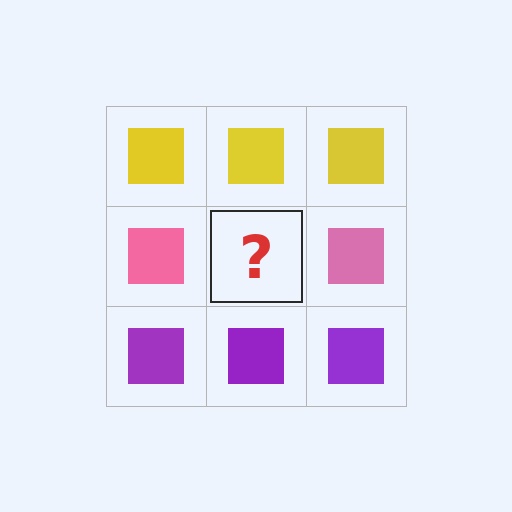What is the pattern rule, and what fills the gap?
The rule is that each row has a consistent color. The gap should be filled with a pink square.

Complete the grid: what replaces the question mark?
The question mark should be replaced with a pink square.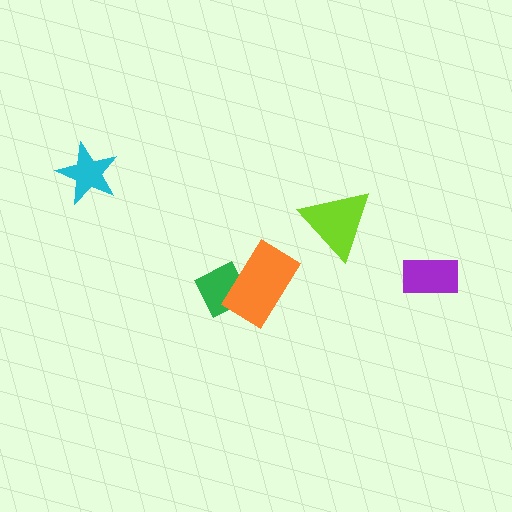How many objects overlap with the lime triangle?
0 objects overlap with the lime triangle.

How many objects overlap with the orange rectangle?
1 object overlaps with the orange rectangle.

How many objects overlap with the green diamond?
1 object overlaps with the green diamond.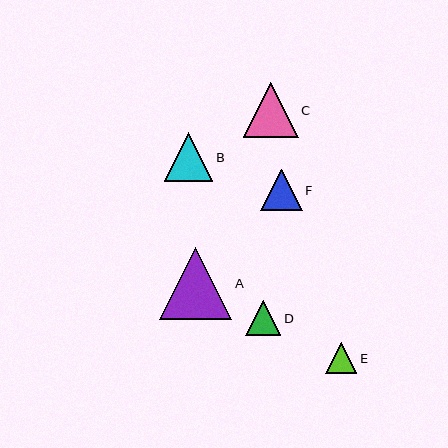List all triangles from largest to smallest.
From largest to smallest: A, C, B, F, D, E.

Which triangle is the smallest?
Triangle E is the smallest with a size of approximately 31 pixels.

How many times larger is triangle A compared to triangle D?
Triangle A is approximately 2.1 times the size of triangle D.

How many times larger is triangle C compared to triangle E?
Triangle C is approximately 1.8 times the size of triangle E.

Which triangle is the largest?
Triangle A is the largest with a size of approximately 73 pixels.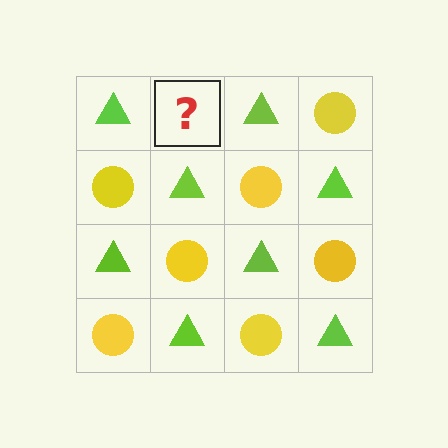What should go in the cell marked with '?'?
The missing cell should contain a yellow circle.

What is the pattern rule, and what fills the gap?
The rule is that it alternates lime triangle and yellow circle in a checkerboard pattern. The gap should be filled with a yellow circle.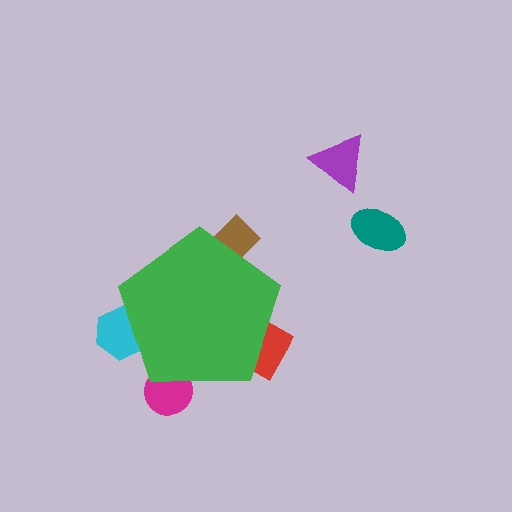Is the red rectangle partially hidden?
Yes, the red rectangle is partially hidden behind the green pentagon.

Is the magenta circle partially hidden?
Yes, the magenta circle is partially hidden behind the green pentagon.